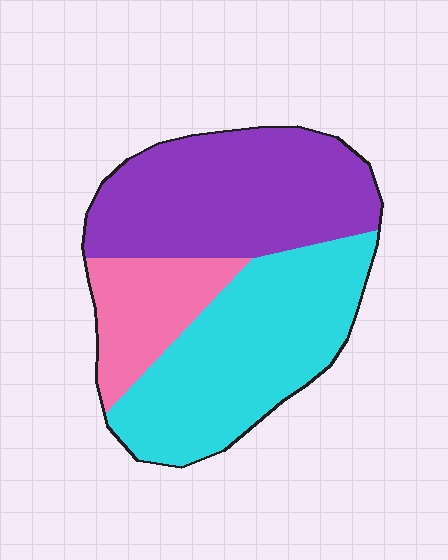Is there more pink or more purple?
Purple.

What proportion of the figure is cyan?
Cyan covers about 40% of the figure.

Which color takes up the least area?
Pink, at roughly 15%.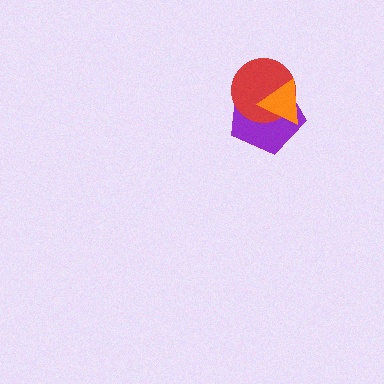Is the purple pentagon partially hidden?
Yes, it is partially covered by another shape.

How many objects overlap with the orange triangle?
2 objects overlap with the orange triangle.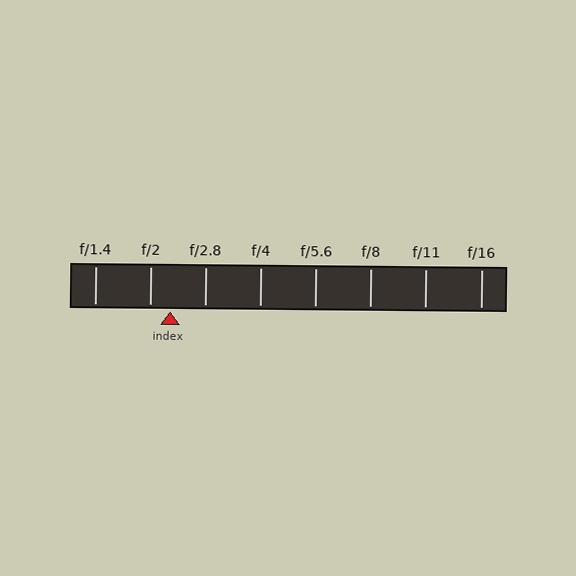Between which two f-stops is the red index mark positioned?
The index mark is between f/2 and f/2.8.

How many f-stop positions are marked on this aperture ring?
There are 8 f-stop positions marked.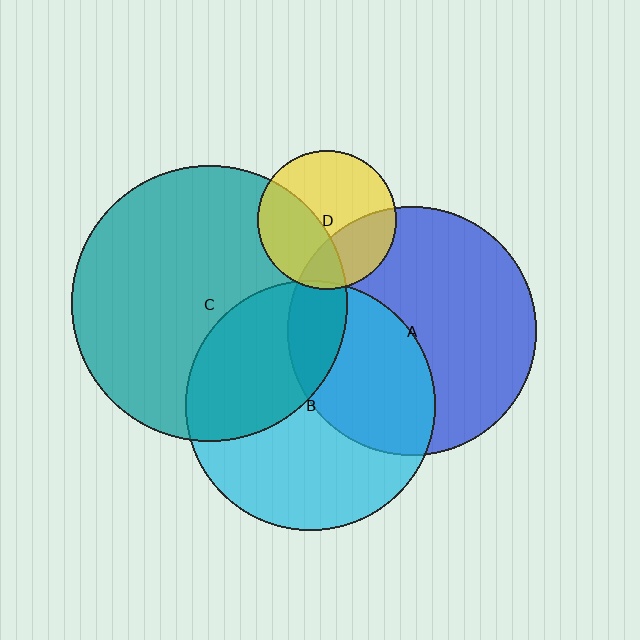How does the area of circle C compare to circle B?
Approximately 1.2 times.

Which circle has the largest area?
Circle C (teal).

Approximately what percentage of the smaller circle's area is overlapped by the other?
Approximately 5%.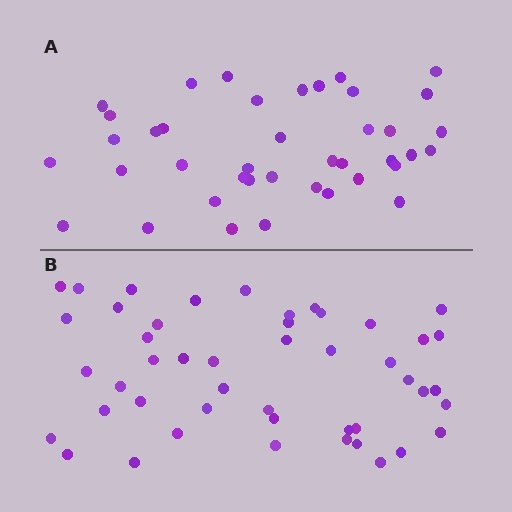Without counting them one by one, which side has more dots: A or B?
Region B (the bottom region) has more dots.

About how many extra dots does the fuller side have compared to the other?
Region B has roughly 8 or so more dots than region A.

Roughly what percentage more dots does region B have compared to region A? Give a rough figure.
About 20% more.